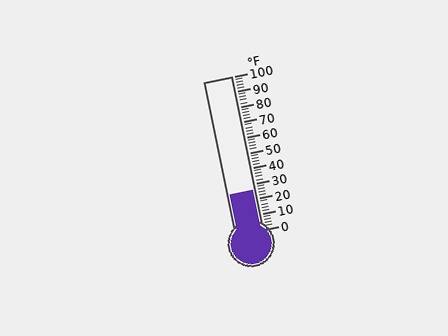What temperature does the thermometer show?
The thermometer shows approximately 26°F.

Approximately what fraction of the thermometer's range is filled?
The thermometer is filled to approximately 25% of its range.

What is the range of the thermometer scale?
The thermometer scale ranges from 0°F to 100°F.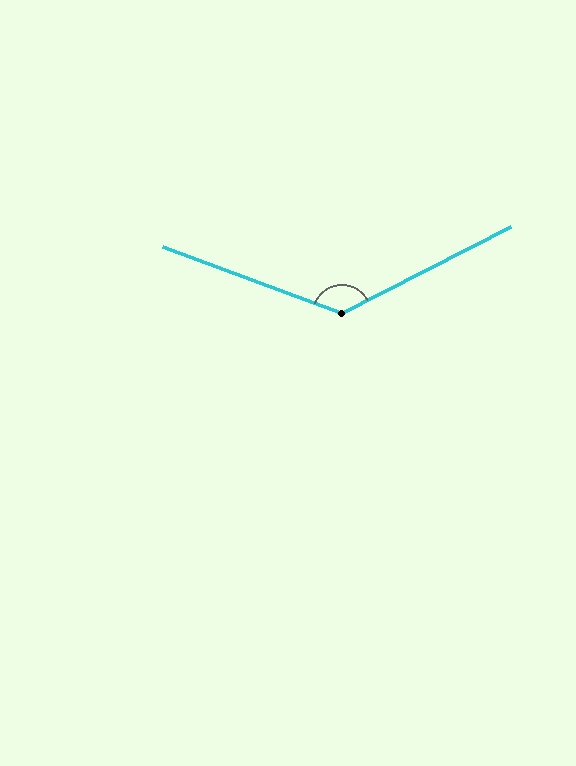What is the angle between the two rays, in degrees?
Approximately 132 degrees.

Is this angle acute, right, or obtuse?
It is obtuse.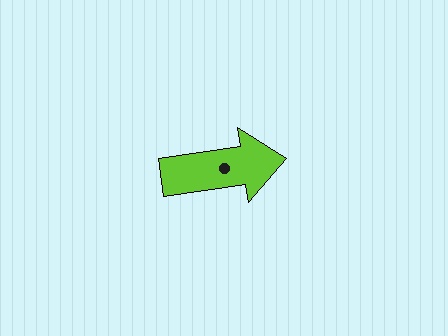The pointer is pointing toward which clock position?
Roughly 3 o'clock.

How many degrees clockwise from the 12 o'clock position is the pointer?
Approximately 82 degrees.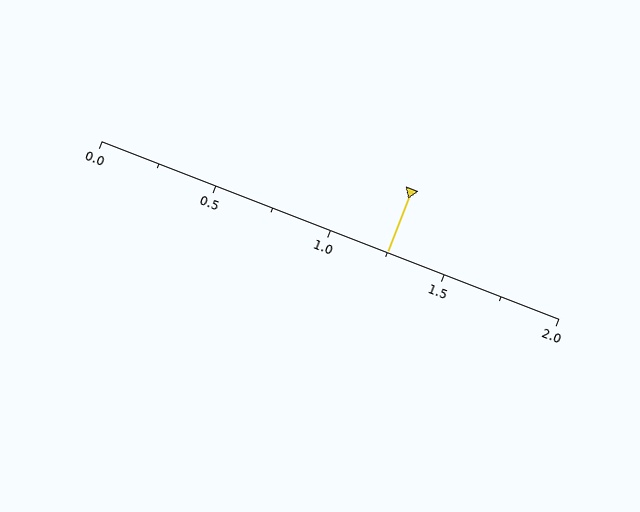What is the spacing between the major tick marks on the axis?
The major ticks are spaced 0.5 apart.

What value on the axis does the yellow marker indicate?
The marker indicates approximately 1.25.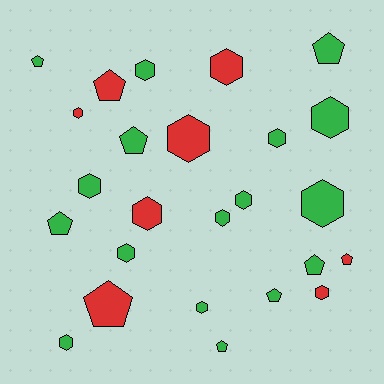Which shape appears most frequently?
Hexagon, with 15 objects.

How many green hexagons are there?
There are 10 green hexagons.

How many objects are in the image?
There are 25 objects.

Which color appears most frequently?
Green, with 17 objects.